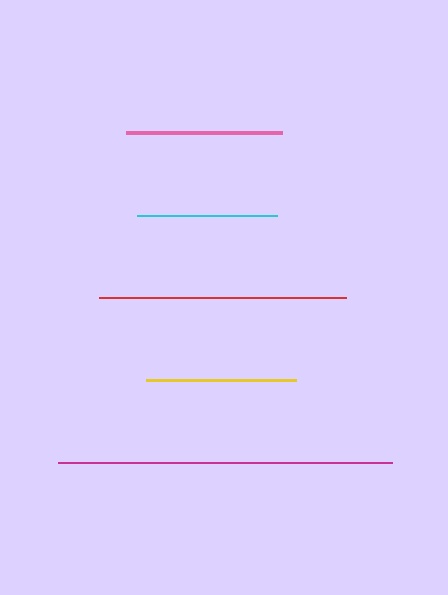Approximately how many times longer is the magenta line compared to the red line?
The magenta line is approximately 1.4 times the length of the red line.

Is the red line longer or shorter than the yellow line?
The red line is longer than the yellow line.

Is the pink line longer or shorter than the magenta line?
The magenta line is longer than the pink line.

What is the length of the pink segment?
The pink segment is approximately 156 pixels long.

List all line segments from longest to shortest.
From longest to shortest: magenta, red, pink, yellow, cyan.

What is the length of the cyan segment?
The cyan segment is approximately 141 pixels long.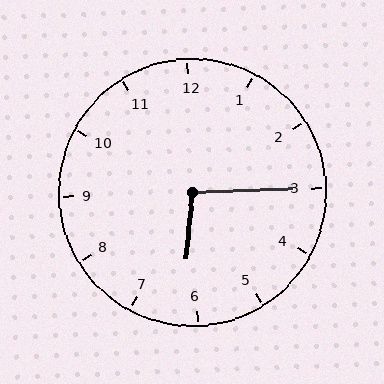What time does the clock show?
6:15.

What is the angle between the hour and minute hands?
Approximately 98 degrees.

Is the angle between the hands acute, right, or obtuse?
It is obtuse.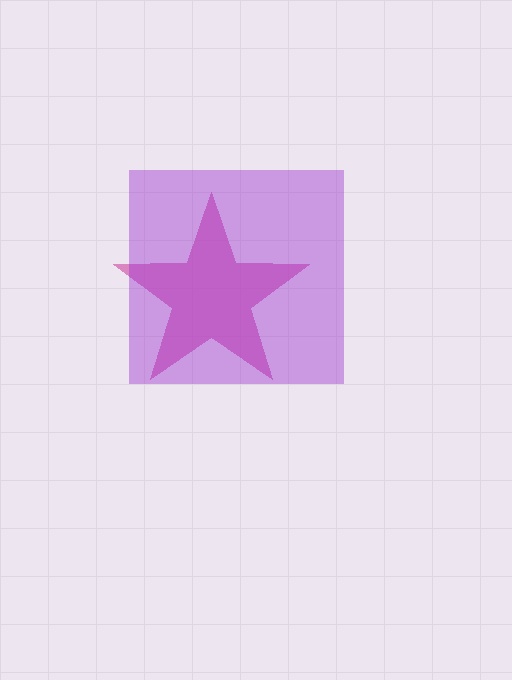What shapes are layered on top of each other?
The layered shapes are: a magenta star, a purple square.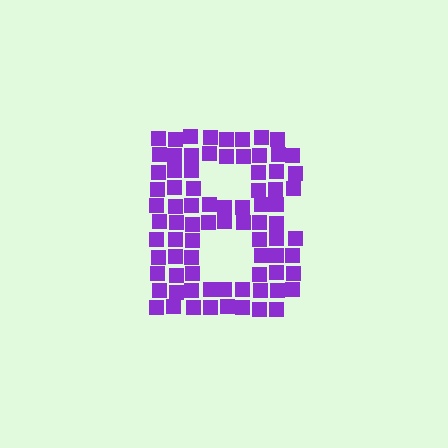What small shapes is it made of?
It is made of small squares.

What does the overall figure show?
The overall figure shows the letter B.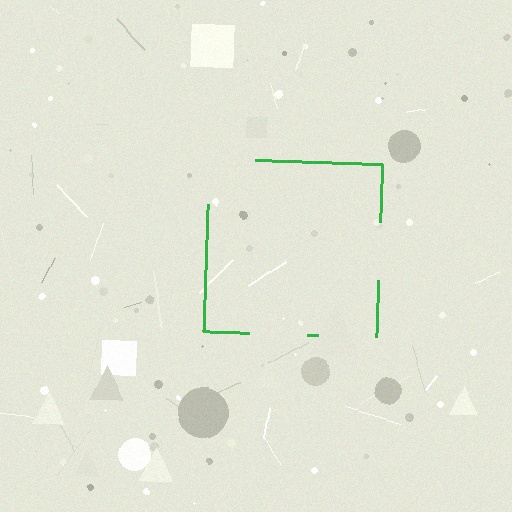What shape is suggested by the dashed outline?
The dashed outline suggests a square.